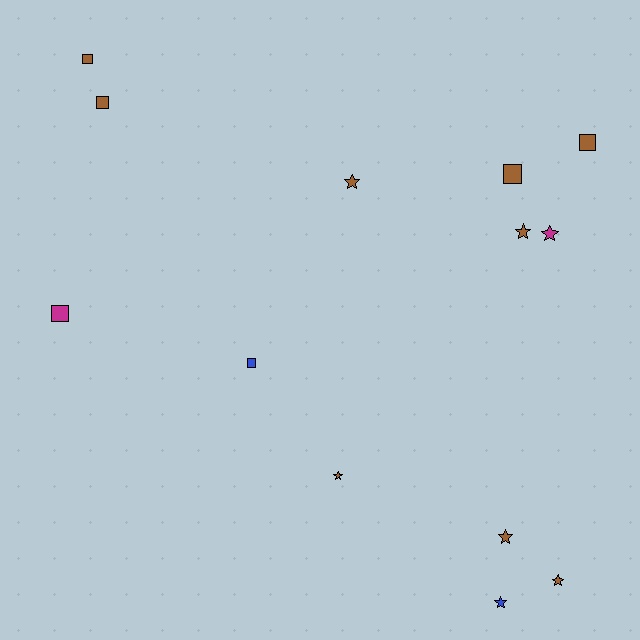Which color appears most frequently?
Brown, with 9 objects.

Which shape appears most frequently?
Star, with 7 objects.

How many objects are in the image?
There are 13 objects.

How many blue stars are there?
There is 1 blue star.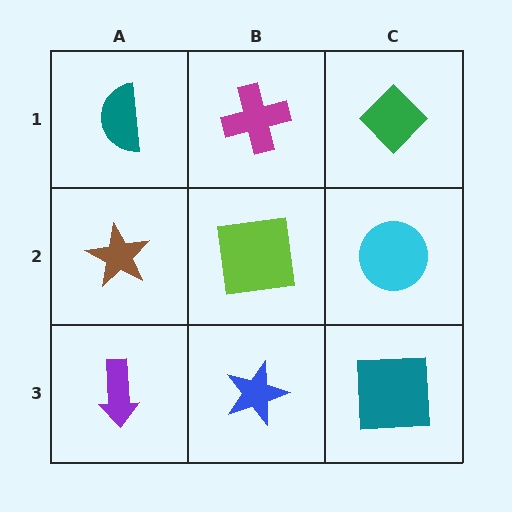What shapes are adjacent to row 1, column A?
A brown star (row 2, column A), a magenta cross (row 1, column B).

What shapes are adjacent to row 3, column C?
A cyan circle (row 2, column C), a blue star (row 3, column B).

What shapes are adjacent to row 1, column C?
A cyan circle (row 2, column C), a magenta cross (row 1, column B).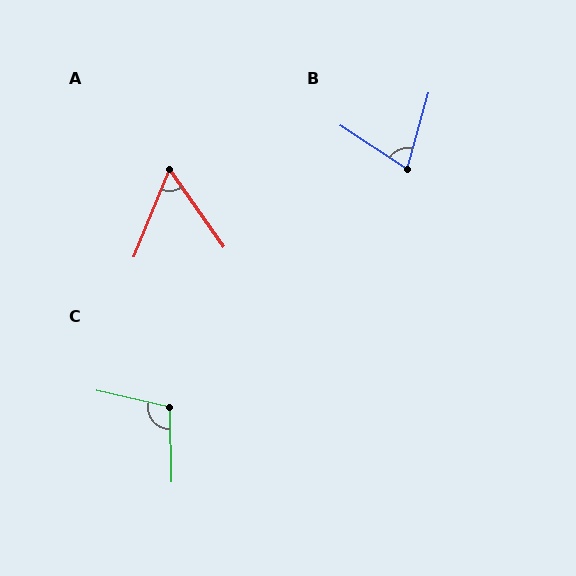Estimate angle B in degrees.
Approximately 73 degrees.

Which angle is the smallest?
A, at approximately 57 degrees.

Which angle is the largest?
C, at approximately 104 degrees.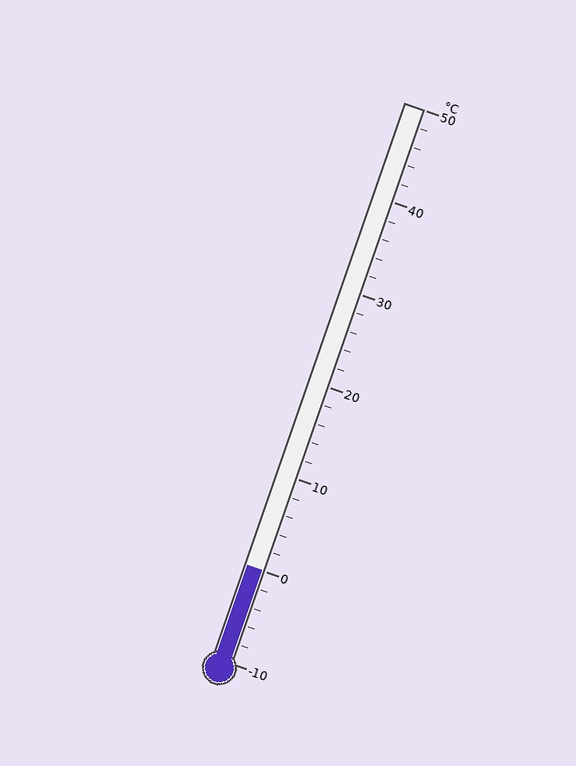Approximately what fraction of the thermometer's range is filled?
The thermometer is filled to approximately 15% of its range.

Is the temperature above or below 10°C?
The temperature is below 10°C.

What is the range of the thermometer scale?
The thermometer scale ranges from -10°C to 50°C.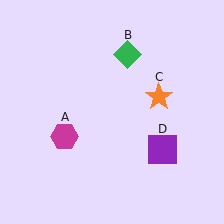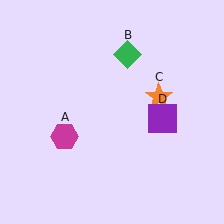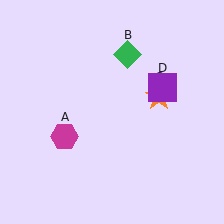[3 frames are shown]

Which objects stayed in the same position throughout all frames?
Magenta hexagon (object A) and green diamond (object B) and orange star (object C) remained stationary.